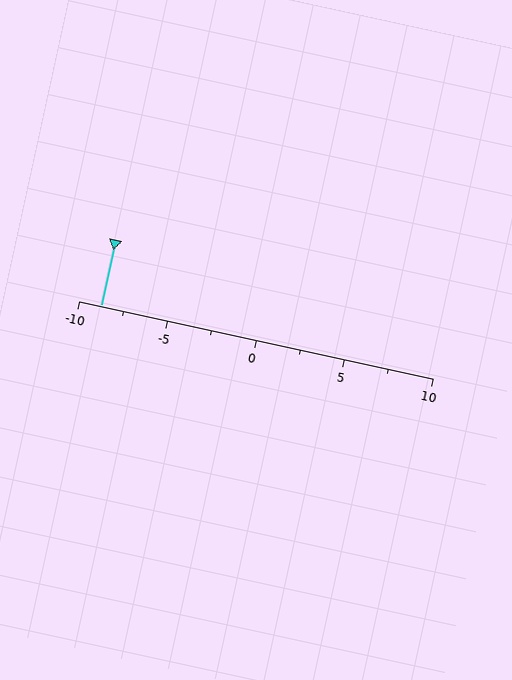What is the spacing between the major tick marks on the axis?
The major ticks are spaced 5 apart.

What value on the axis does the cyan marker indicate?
The marker indicates approximately -8.8.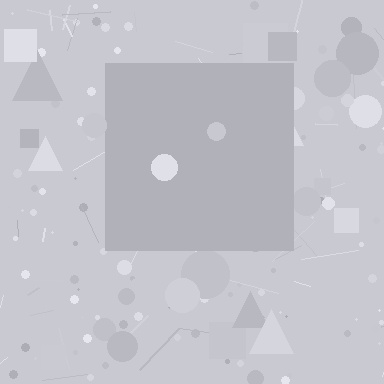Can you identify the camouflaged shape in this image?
The camouflaged shape is a square.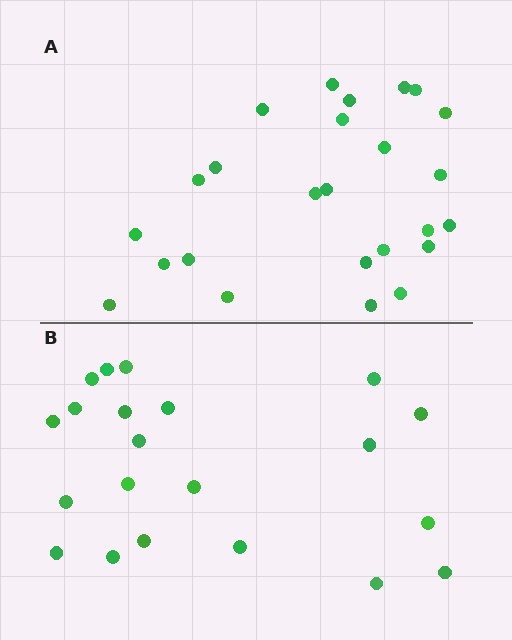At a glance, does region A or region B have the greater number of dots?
Region A (the top region) has more dots.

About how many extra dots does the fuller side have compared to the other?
Region A has about 4 more dots than region B.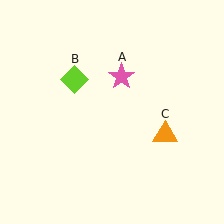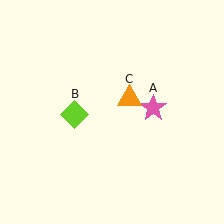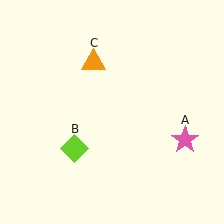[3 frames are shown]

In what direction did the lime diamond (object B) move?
The lime diamond (object B) moved down.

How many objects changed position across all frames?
3 objects changed position: pink star (object A), lime diamond (object B), orange triangle (object C).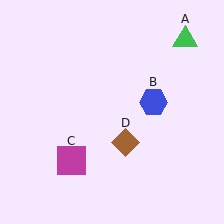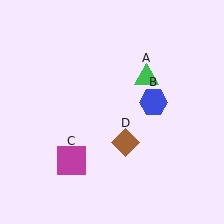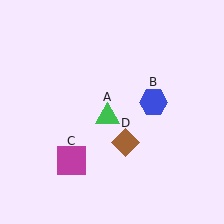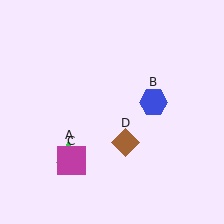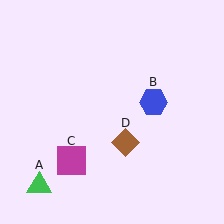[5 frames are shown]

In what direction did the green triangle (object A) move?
The green triangle (object A) moved down and to the left.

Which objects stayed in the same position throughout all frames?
Blue hexagon (object B) and magenta square (object C) and brown diamond (object D) remained stationary.